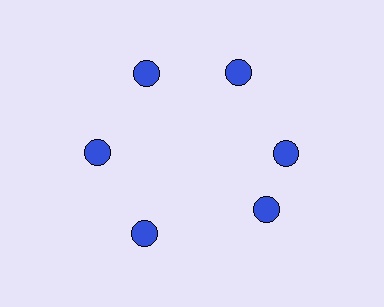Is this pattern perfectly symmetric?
No. The 6 blue circles are arranged in a ring, but one element near the 5 o'clock position is rotated out of alignment along the ring, breaking the 6-fold rotational symmetry.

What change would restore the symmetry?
The symmetry would be restored by rotating it back into even spacing with its neighbors so that all 6 circles sit at equal angles and equal distance from the center.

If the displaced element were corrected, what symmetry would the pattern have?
It would have 6-fold rotational symmetry — the pattern would map onto itself every 60 degrees.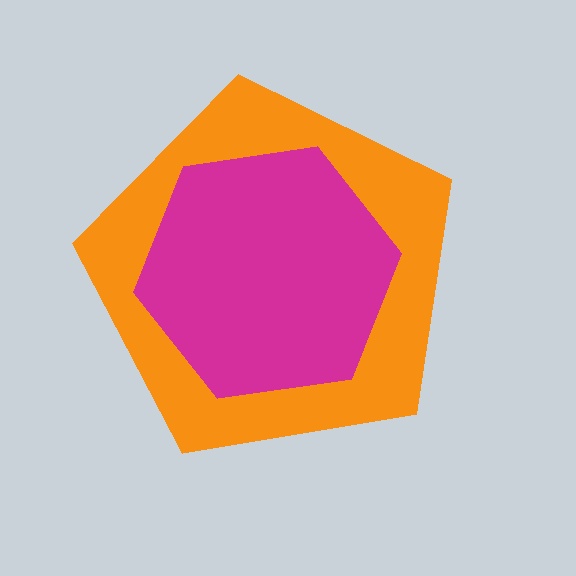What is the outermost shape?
The orange pentagon.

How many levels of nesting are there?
2.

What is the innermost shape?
The magenta hexagon.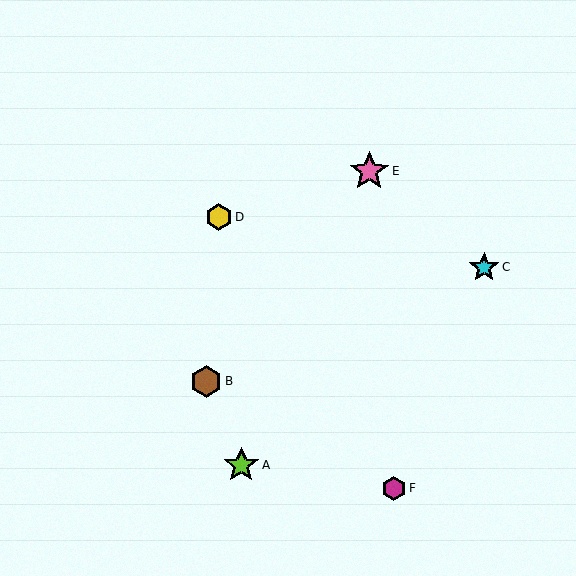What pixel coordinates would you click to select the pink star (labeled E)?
Click at (369, 171) to select the pink star E.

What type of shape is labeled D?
Shape D is a yellow hexagon.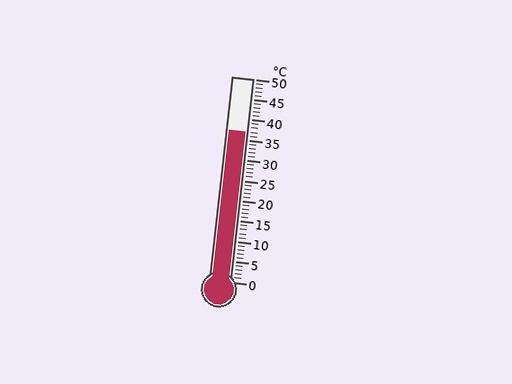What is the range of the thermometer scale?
The thermometer scale ranges from 0°C to 50°C.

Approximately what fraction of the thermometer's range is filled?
The thermometer is filled to approximately 75% of its range.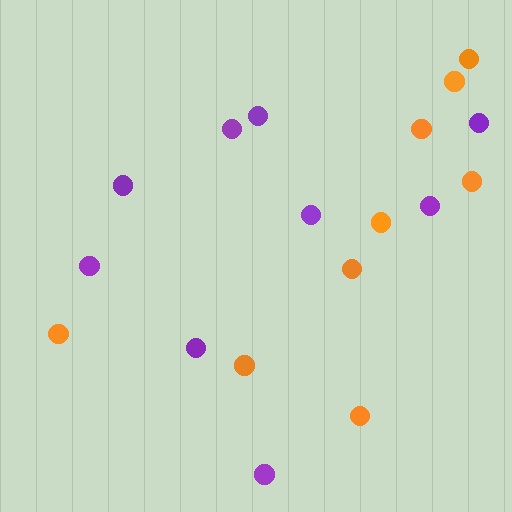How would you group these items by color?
There are 2 groups: one group of orange circles (9) and one group of purple circles (9).